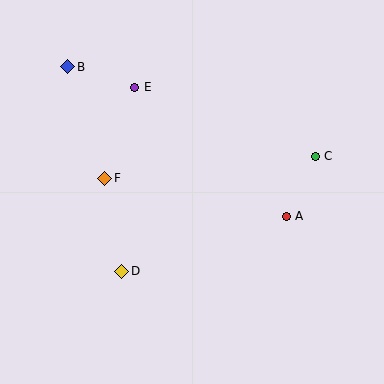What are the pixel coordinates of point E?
Point E is at (135, 87).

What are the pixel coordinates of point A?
Point A is at (286, 216).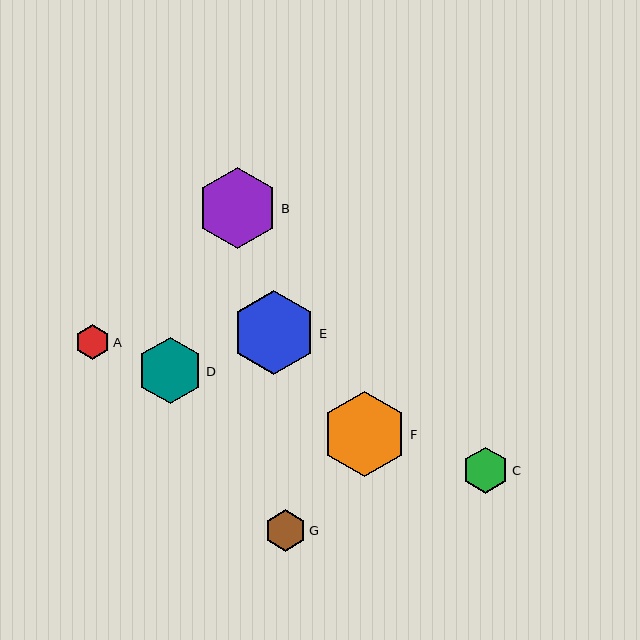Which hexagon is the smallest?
Hexagon A is the smallest with a size of approximately 34 pixels.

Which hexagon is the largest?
Hexagon F is the largest with a size of approximately 85 pixels.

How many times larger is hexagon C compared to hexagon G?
Hexagon C is approximately 1.1 times the size of hexagon G.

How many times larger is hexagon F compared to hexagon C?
Hexagon F is approximately 1.9 times the size of hexagon C.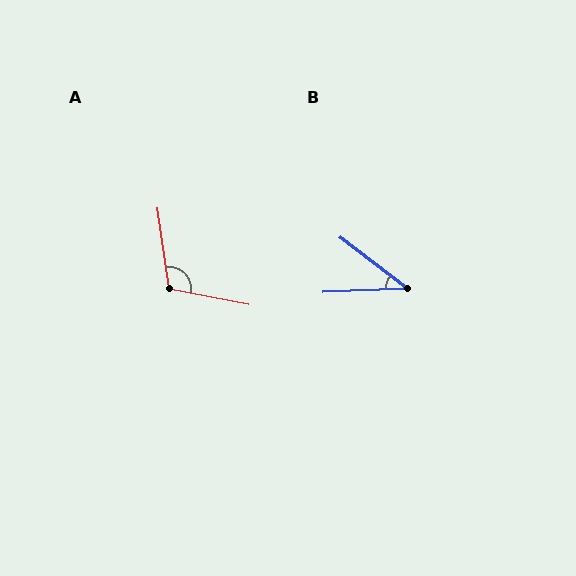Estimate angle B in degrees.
Approximately 40 degrees.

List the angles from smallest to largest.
B (40°), A (109°).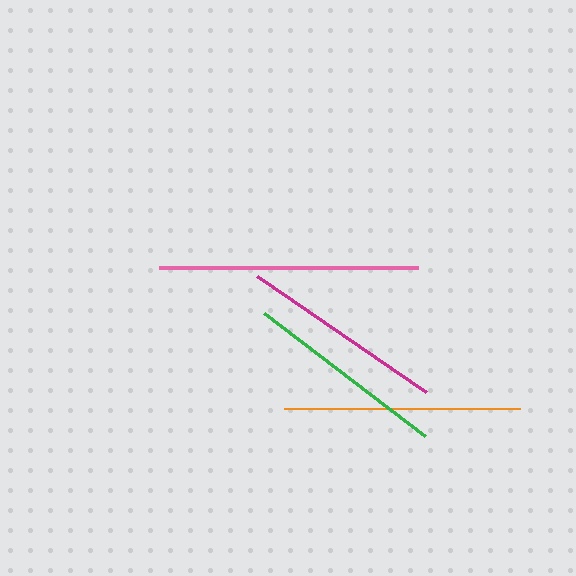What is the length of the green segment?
The green segment is approximately 202 pixels long.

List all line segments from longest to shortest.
From longest to shortest: pink, orange, magenta, green.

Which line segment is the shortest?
The green line is the shortest at approximately 202 pixels.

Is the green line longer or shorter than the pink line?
The pink line is longer than the green line.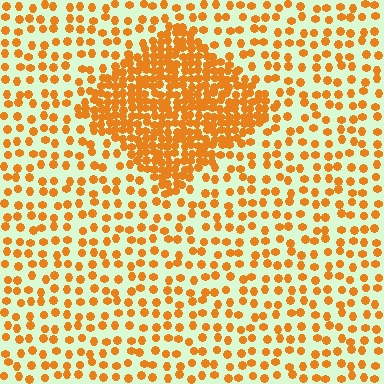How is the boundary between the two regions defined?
The boundary is defined by a change in element density (approximately 2.7x ratio). All elements are the same color, size, and shape.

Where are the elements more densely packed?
The elements are more densely packed inside the diamond boundary.